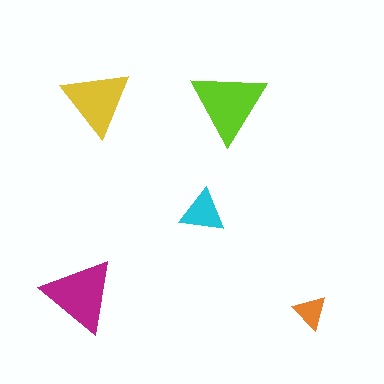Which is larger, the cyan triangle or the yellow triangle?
The yellow one.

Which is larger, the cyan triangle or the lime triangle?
The lime one.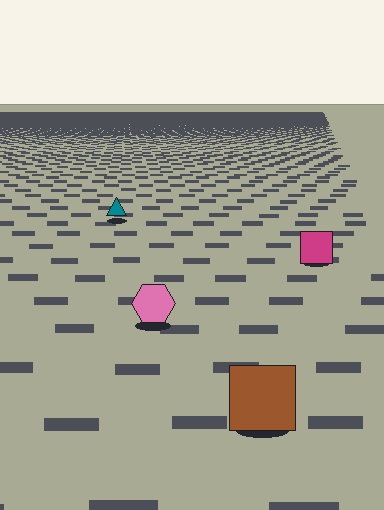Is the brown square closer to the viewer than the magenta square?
Yes. The brown square is closer — you can tell from the texture gradient: the ground texture is coarser near it.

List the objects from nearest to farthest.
From nearest to farthest: the brown square, the pink hexagon, the magenta square, the teal triangle.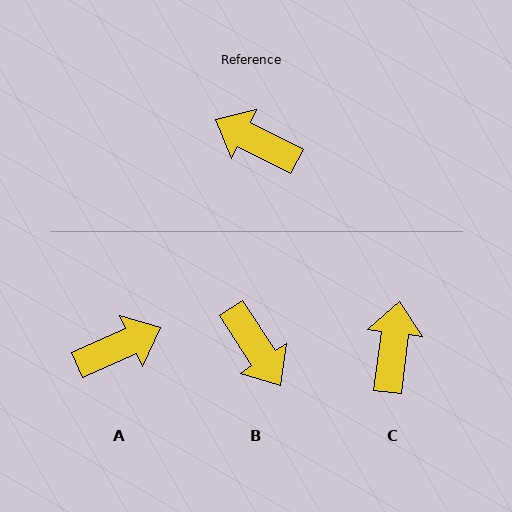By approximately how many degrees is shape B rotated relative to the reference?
Approximately 150 degrees counter-clockwise.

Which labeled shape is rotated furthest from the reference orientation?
B, about 150 degrees away.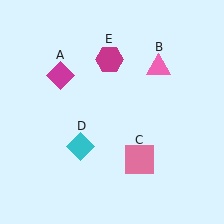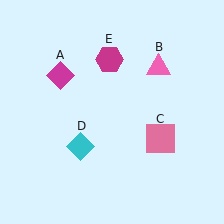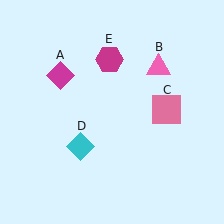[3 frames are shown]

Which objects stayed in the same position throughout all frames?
Magenta diamond (object A) and pink triangle (object B) and cyan diamond (object D) and magenta hexagon (object E) remained stationary.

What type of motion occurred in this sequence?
The pink square (object C) rotated counterclockwise around the center of the scene.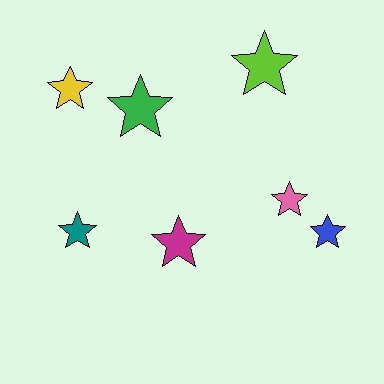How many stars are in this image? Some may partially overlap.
There are 7 stars.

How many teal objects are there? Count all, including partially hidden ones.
There is 1 teal object.